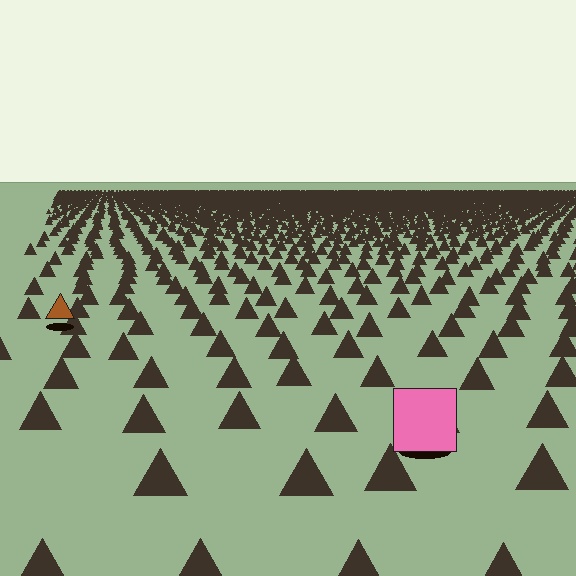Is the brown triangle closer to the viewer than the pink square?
No. The pink square is closer — you can tell from the texture gradient: the ground texture is coarser near it.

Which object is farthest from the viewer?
The brown triangle is farthest from the viewer. It appears smaller and the ground texture around it is denser.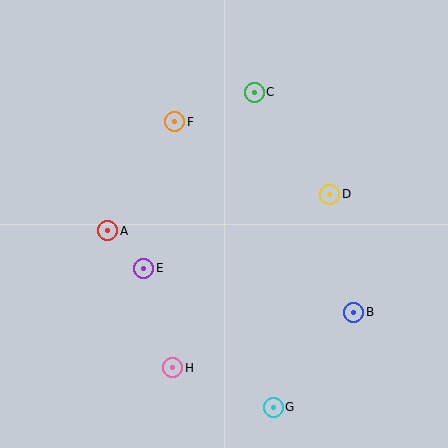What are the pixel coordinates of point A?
Point A is at (108, 231).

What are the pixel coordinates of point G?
Point G is at (273, 407).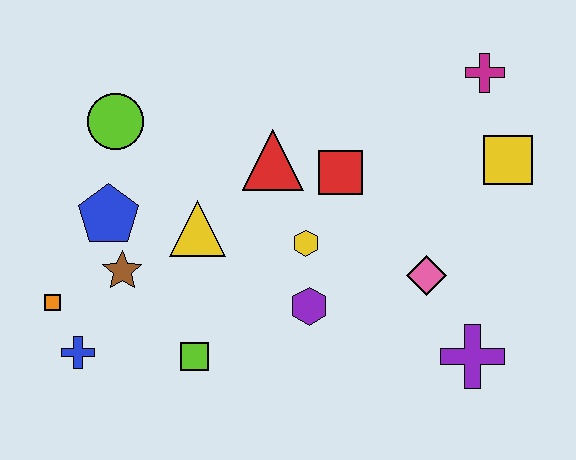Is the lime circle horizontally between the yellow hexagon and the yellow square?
No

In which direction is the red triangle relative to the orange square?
The red triangle is to the right of the orange square.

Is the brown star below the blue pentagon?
Yes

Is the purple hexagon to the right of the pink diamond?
No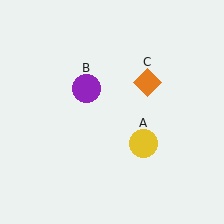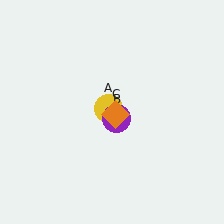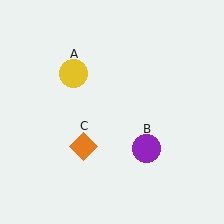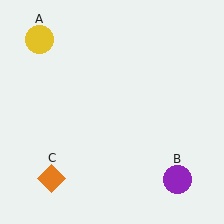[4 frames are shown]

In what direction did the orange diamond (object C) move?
The orange diamond (object C) moved down and to the left.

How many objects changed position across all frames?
3 objects changed position: yellow circle (object A), purple circle (object B), orange diamond (object C).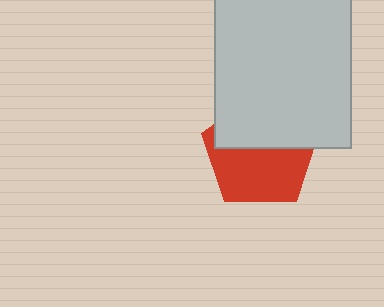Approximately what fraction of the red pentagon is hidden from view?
Roughly 46% of the red pentagon is hidden behind the light gray rectangle.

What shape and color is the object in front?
The object in front is a light gray rectangle.